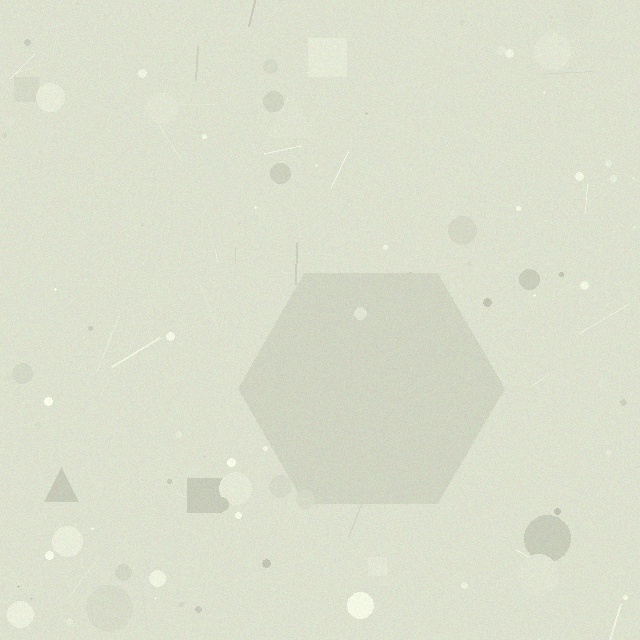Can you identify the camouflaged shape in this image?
The camouflaged shape is a hexagon.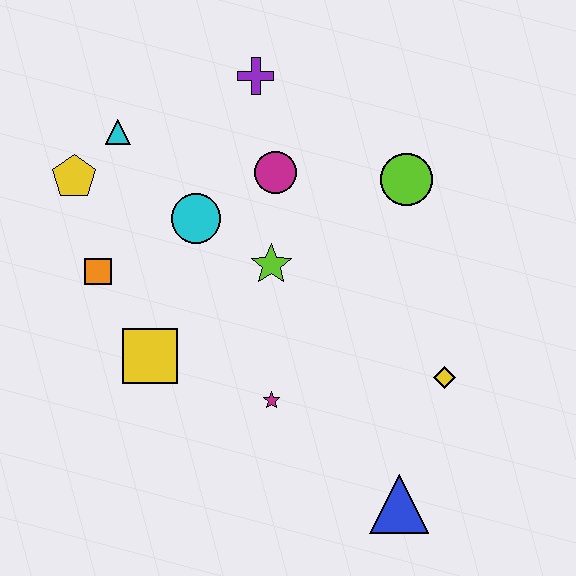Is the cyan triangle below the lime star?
No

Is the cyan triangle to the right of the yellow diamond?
No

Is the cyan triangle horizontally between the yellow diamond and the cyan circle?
No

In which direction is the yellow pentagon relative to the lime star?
The yellow pentagon is to the left of the lime star.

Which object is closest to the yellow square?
The orange square is closest to the yellow square.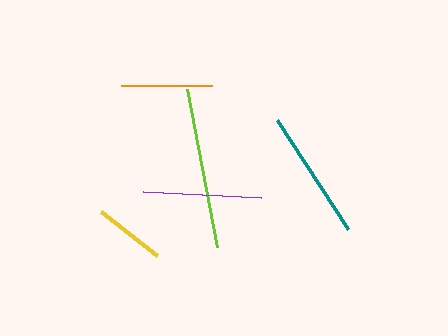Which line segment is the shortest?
The yellow line is the shortest at approximately 71 pixels.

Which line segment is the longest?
The lime line is the longest at approximately 161 pixels.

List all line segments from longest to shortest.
From longest to shortest: lime, teal, purple, orange, yellow.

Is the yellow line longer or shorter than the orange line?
The orange line is longer than the yellow line.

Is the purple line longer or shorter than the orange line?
The purple line is longer than the orange line.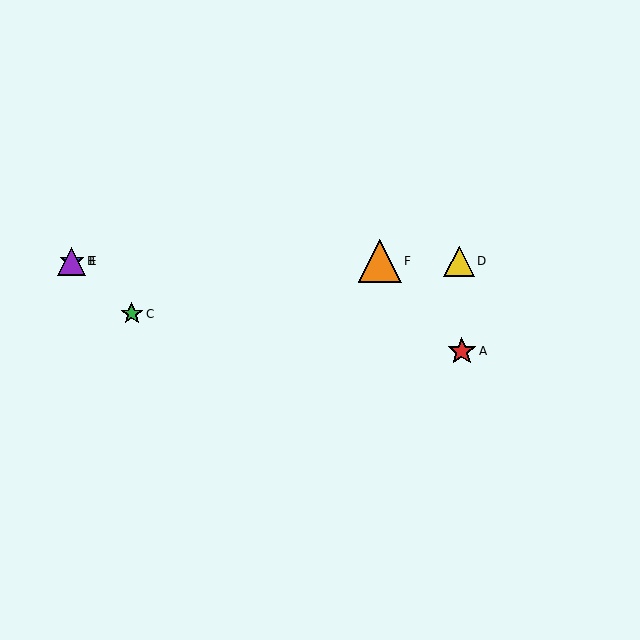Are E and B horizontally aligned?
Yes, both are at y≈261.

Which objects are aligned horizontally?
Objects B, D, E, F are aligned horizontally.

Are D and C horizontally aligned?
No, D is at y≈261 and C is at y≈314.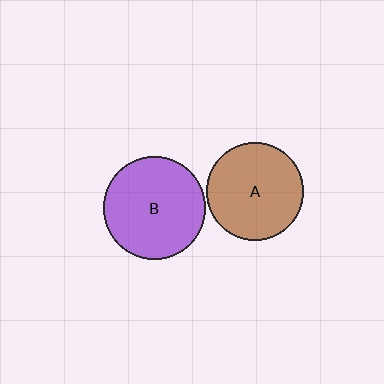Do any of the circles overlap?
No, none of the circles overlap.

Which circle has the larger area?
Circle B (purple).